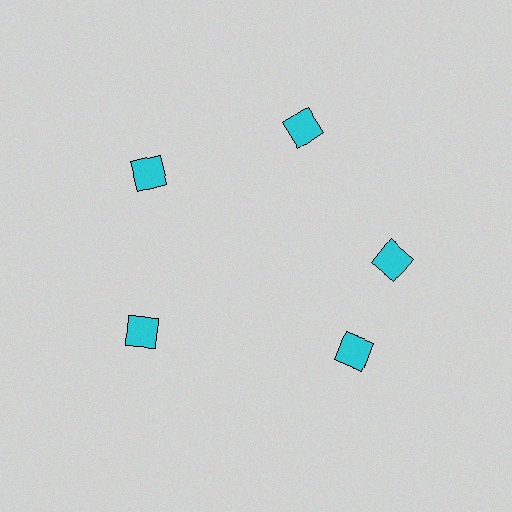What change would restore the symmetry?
The symmetry would be restored by rotating it back into even spacing with its neighbors so that all 5 diamonds sit at equal angles and equal distance from the center.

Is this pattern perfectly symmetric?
No. The 5 cyan diamonds are arranged in a ring, but one element near the 5 o'clock position is rotated out of alignment along the ring, breaking the 5-fold rotational symmetry.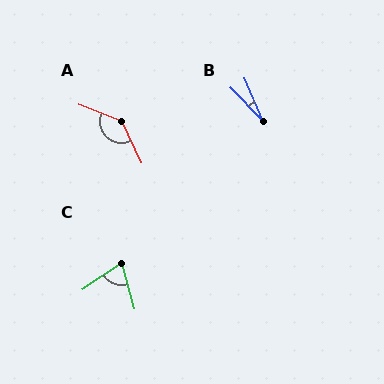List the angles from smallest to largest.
B (22°), C (71°), A (137°).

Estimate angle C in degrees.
Approximately 71 degrees.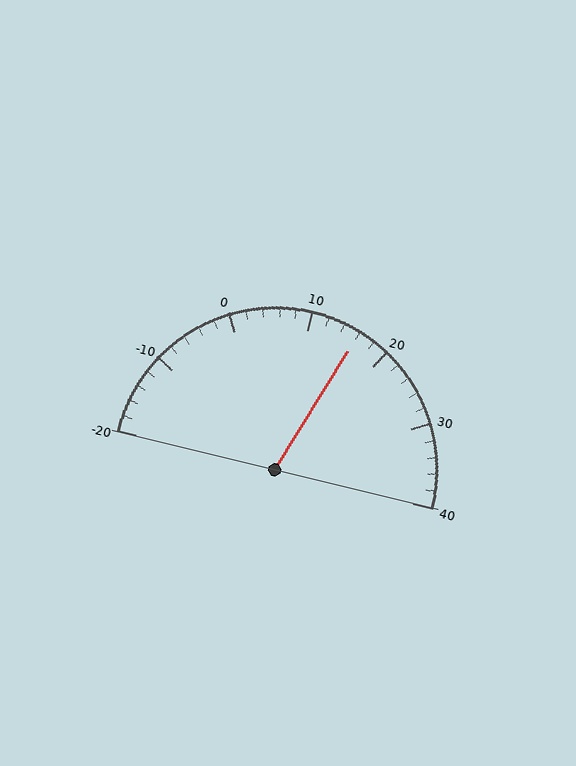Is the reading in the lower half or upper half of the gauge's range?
The reading is in the upper half of the range (-20 to 40).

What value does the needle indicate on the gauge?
The needle indicates approximately 16.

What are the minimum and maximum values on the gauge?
The gauge ranges from -20 to 40.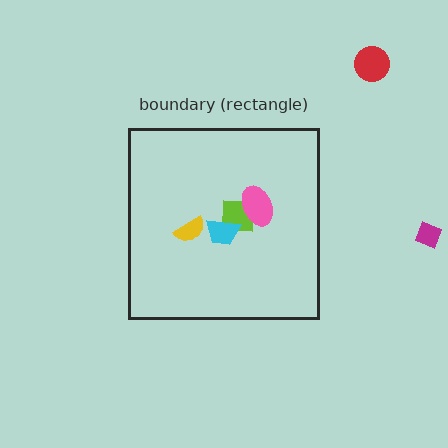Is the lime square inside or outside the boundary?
Inside.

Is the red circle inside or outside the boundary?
Outside.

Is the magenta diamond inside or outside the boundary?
Outside.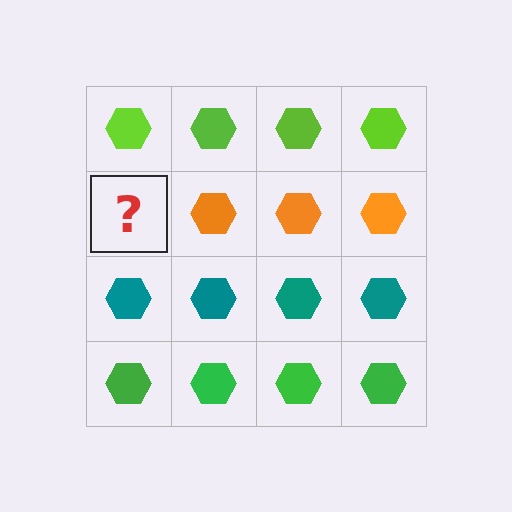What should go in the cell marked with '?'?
The missing cell should contain an orange hexagon.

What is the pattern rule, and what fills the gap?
The rule is that each row has a consistent color. The gap should be filled with an orange hexagon.